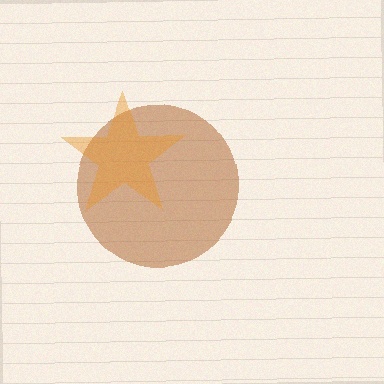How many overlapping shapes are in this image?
There are 2 overlapping shapes in the image.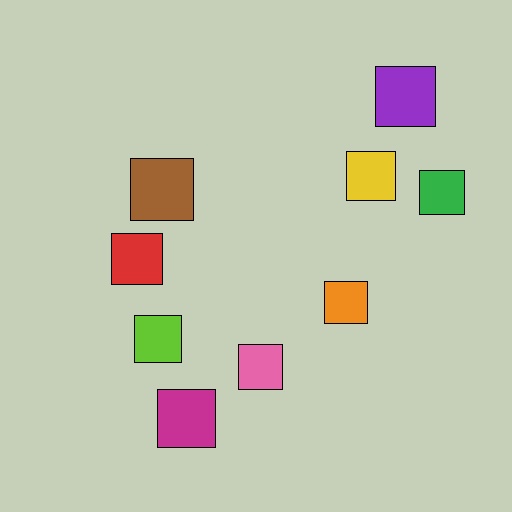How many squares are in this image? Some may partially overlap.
There are 9 squares.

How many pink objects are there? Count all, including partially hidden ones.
There is 1 pink object.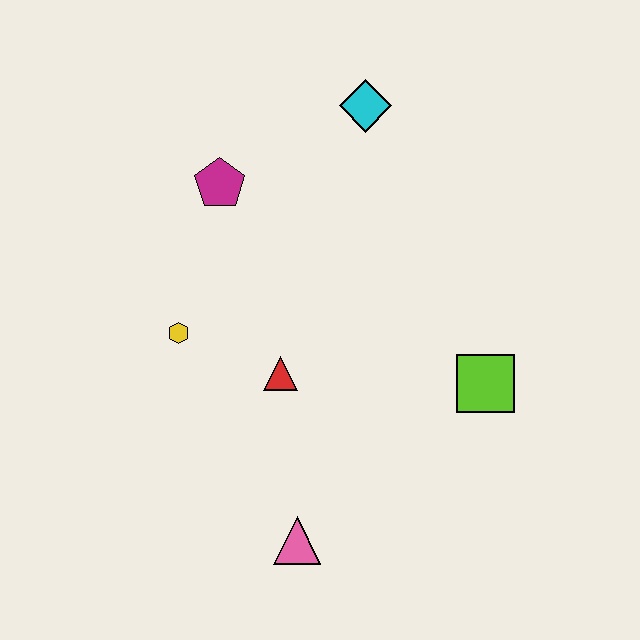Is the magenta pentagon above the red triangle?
Yes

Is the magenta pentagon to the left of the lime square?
Yes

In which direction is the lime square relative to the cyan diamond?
The lime square is below the cyan diamond.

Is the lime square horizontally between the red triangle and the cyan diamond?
No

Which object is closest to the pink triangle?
The red triangle is closest to the pink triangle.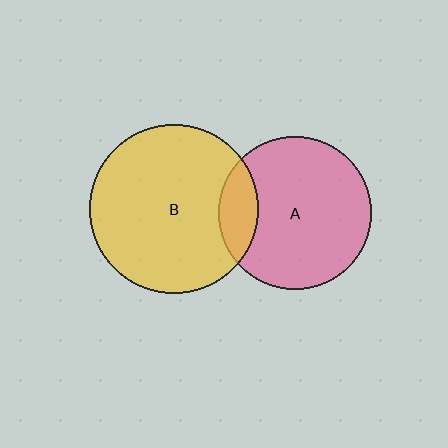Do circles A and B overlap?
Yes.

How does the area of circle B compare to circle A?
Approximately 1.2 times.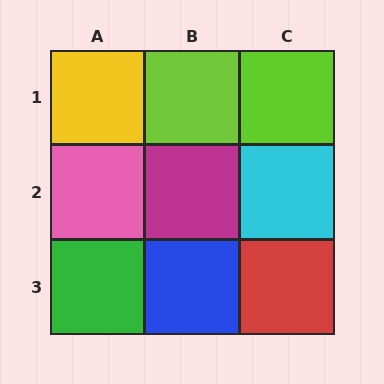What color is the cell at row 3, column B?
Blue.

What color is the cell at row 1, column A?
Yellow.